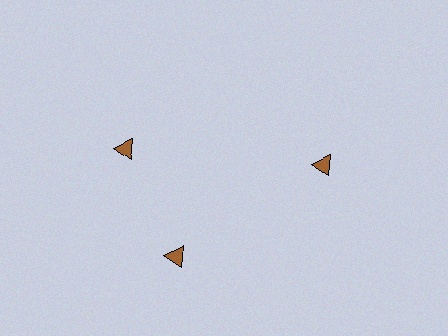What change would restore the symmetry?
The symmetry would be restored by rotating it back into even spacing with its neighbors so that all 3 triangles sit at equal angles and equal distance from the center.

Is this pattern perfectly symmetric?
No. The 3 brown triangles are arranged in a ring, but one element near the 11 o'clock position is rotated out of alignment along the ring, breaking the 3-fold rotational symmetry.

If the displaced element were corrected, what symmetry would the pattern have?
It would have 3-fold rotational symmetry — the pattern would map onto itself every 120 degrees.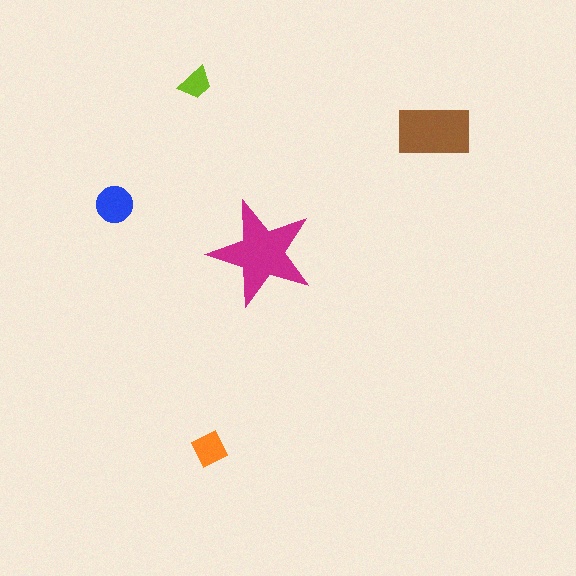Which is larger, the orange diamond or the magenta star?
The magenta star.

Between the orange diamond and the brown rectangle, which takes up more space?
The brown rectangle.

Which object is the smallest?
The lime trapezoid.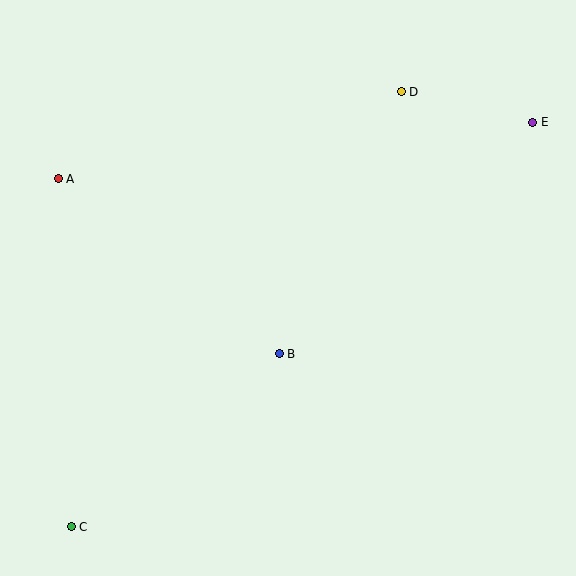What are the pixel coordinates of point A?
Point A is at (58, 179).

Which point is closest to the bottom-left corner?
Point C is closest to the bottom-left corner.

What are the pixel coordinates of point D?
Point D is at (401, 92).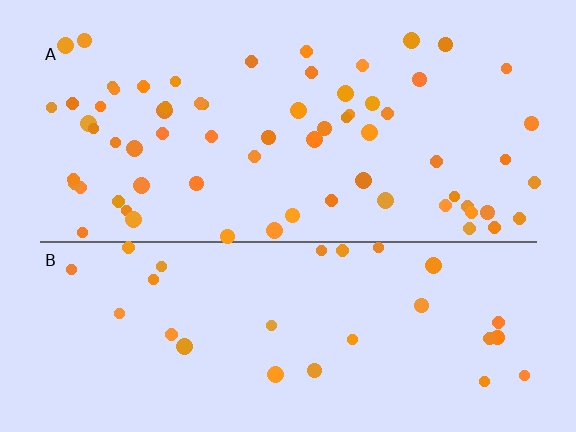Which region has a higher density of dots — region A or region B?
A (the top).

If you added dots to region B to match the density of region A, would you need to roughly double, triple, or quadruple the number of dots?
Approximately double.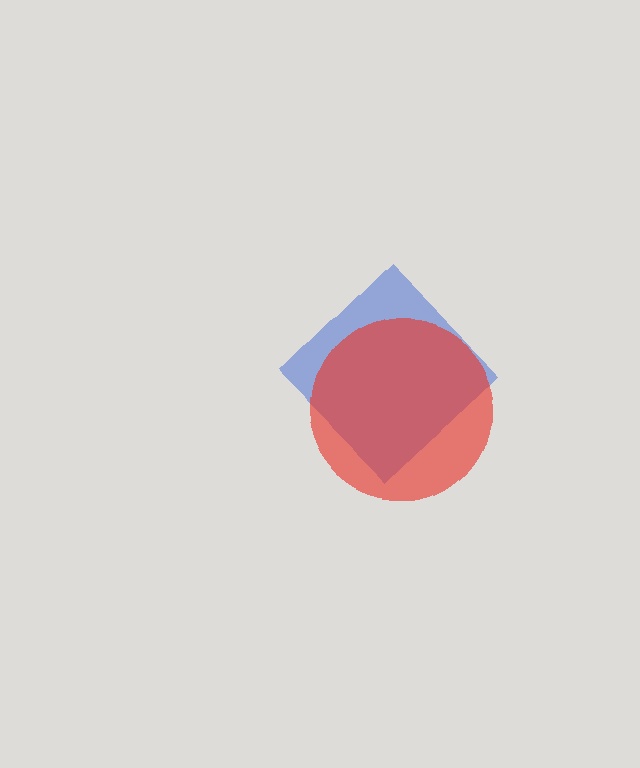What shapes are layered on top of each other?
The layered shapes are: a blue diamond, a red circle.